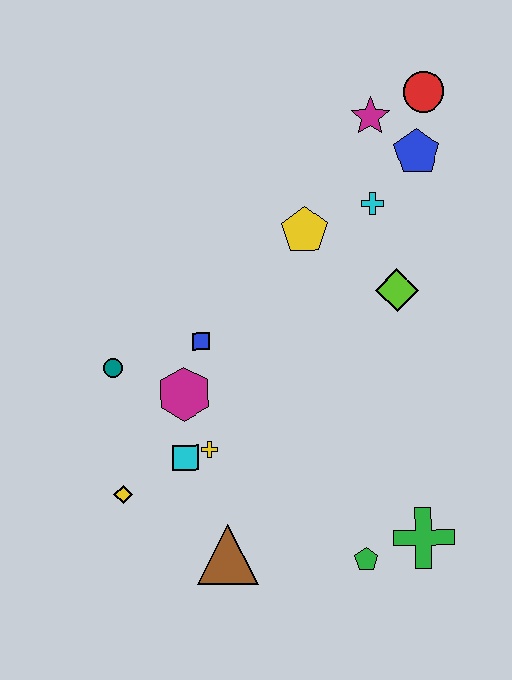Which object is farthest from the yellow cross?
The red circle is farthest from the yellow cross.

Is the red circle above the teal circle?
Yes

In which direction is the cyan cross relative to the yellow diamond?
The cyan cross is above the yellow diamond.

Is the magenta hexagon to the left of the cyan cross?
Yes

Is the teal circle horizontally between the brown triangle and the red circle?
No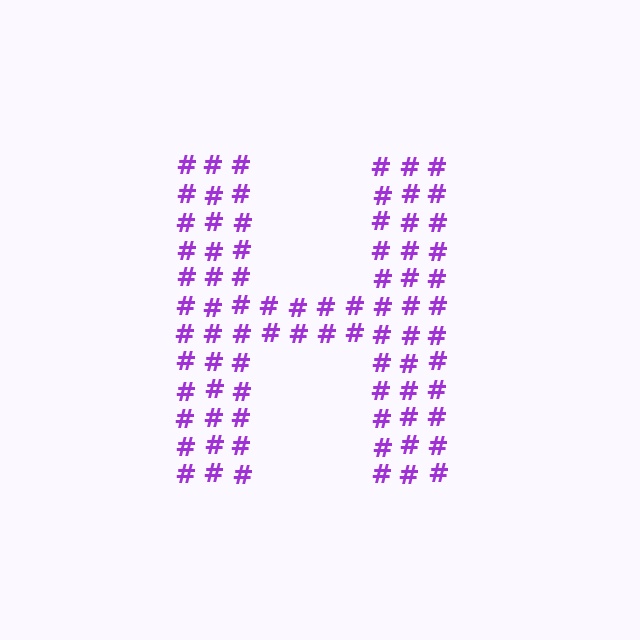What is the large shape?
The large shape is the letter H.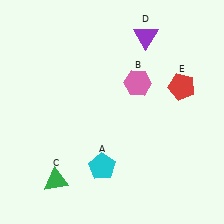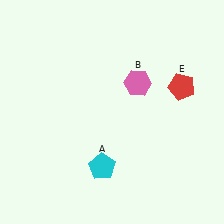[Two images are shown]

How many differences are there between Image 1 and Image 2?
There are 2 differences between the two images.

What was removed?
The green triangle (C), the purple triangle (D) were removed in Image 2.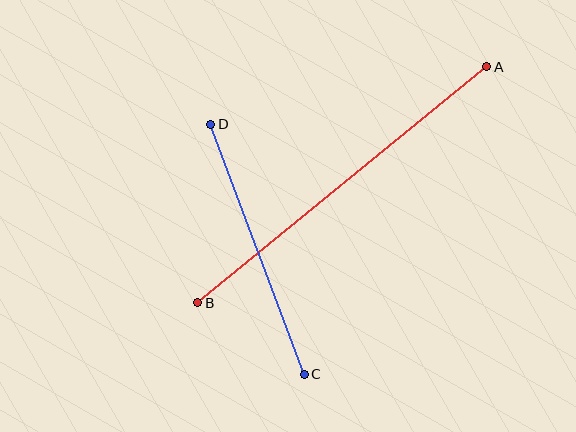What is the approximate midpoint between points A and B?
The midpoint is at approximately (342, 185) pixels.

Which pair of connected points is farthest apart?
Points A and B are farthest apart.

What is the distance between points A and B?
The distance is approximately 373 pixels.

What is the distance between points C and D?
The distance is approximately 267 pixels.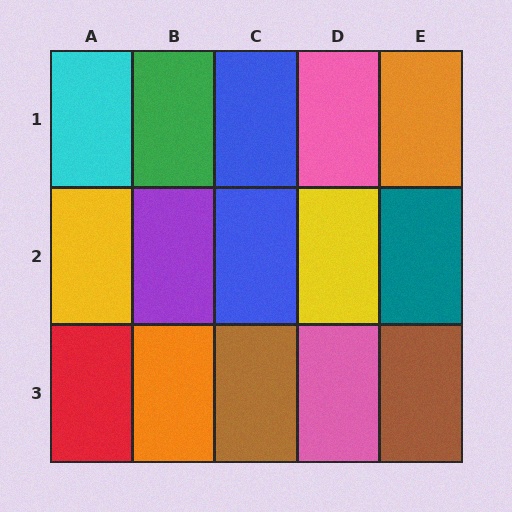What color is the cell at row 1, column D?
Pink.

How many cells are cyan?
1 cell is cyan.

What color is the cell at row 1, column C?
Blue.